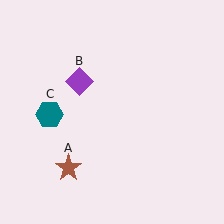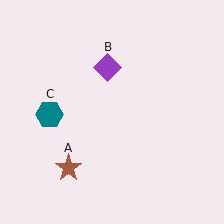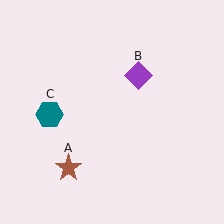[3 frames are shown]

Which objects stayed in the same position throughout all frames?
Brown star (object A) and teal hexagon (object C) remained stationary.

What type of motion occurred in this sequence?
The purple diamond (object B) rotated clockwise around the center of the scene.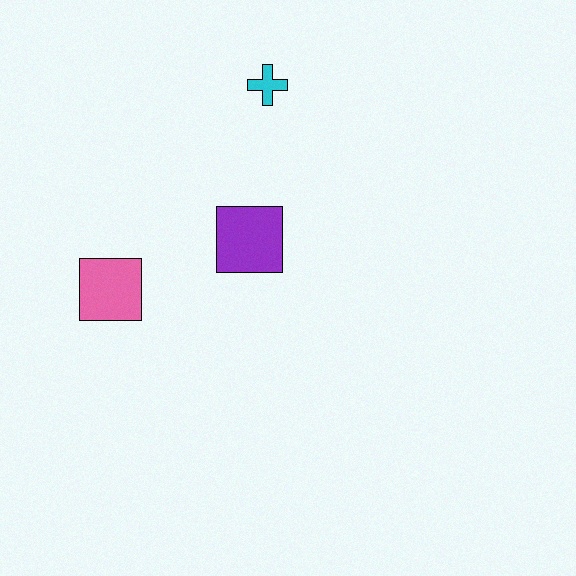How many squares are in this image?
There are 2 squares.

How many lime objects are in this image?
There are no lime objects.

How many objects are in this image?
There are 3 objects.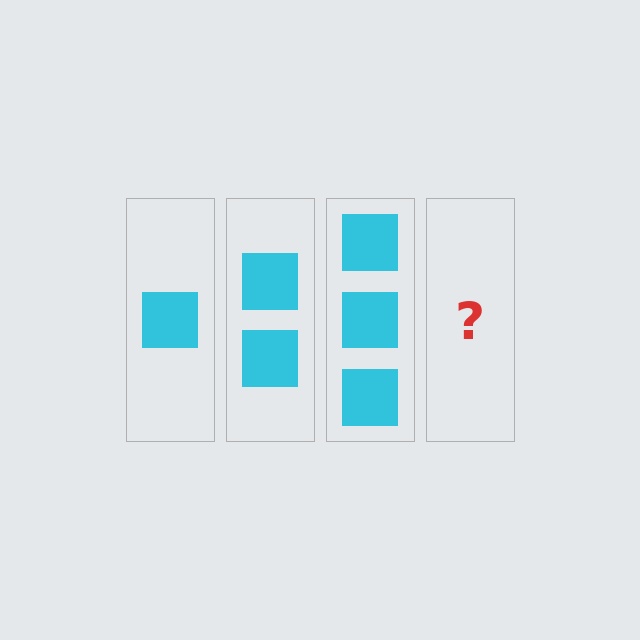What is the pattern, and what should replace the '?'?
The pattern is that each step adds one more square. The '?' should be 4 squares.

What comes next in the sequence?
The next element should be 4 squares.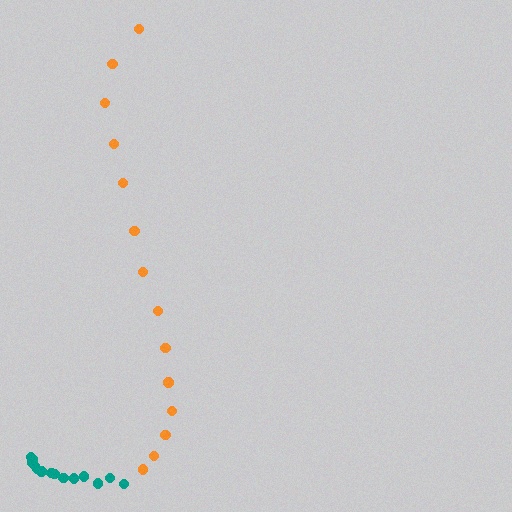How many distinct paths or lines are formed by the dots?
There are 2 distinct paths.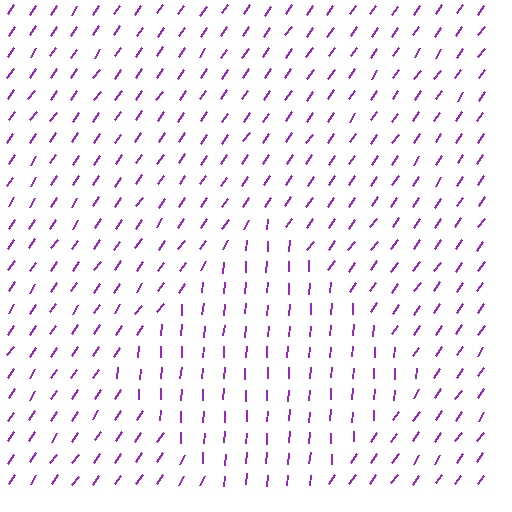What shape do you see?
I see a diamond.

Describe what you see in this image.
The image is filled with small purple line segments. A diamond region in the image has lines oriented differently from the surrounding lines, creating a visible texture boundary.